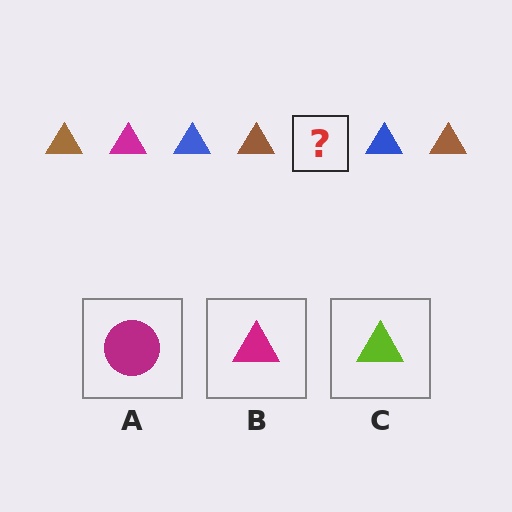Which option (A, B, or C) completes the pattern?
B.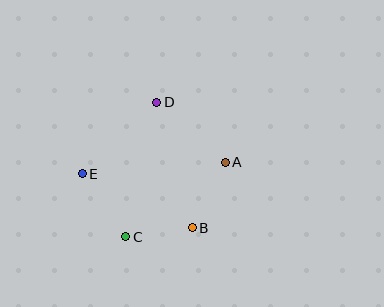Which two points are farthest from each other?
Points A and E are farthest from each other.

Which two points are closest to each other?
Points B and C are closest to each other.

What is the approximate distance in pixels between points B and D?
The distance between B and D is approximately 130 pixels.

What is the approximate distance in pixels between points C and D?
The distance between C and D is approximately 138 pixels.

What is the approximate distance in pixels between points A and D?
The distance between A and D is approximately 92 pixels.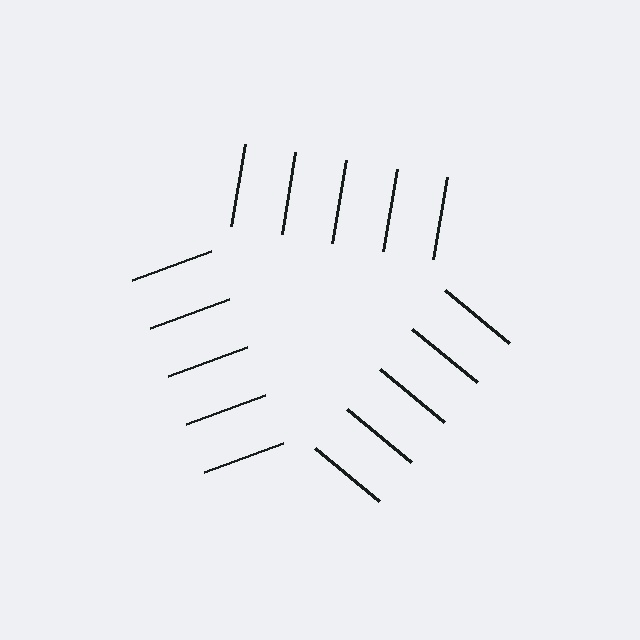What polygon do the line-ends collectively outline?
An illusory triangle — the line segments terminate on its edges but no continuous stroke is drawn.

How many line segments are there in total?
15 — 5 along each of the 3 edges.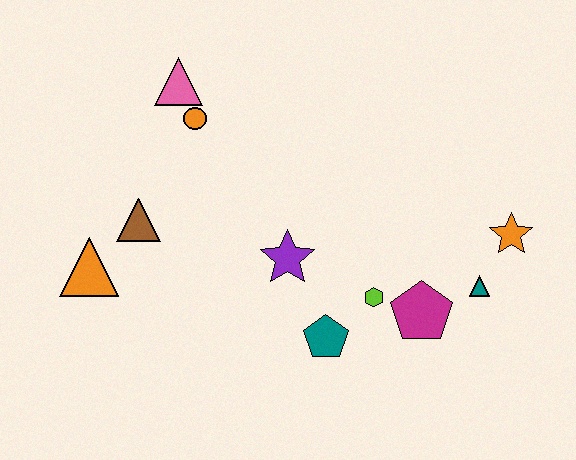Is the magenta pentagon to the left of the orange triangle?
No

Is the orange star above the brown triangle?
No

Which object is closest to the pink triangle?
The orange circle is closest to the pink triangle.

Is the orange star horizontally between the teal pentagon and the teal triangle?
No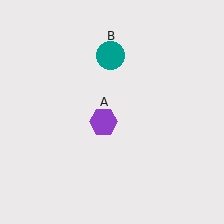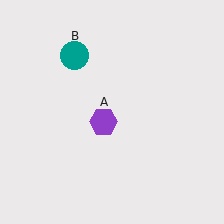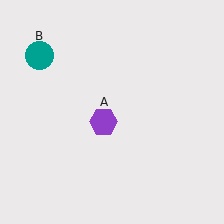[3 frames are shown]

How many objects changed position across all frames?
1 object changed position: teal circle (object B).